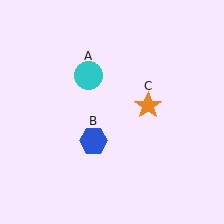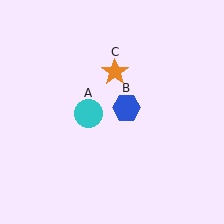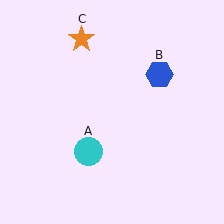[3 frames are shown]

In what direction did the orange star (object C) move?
The orange star (object C) moved up and to the left.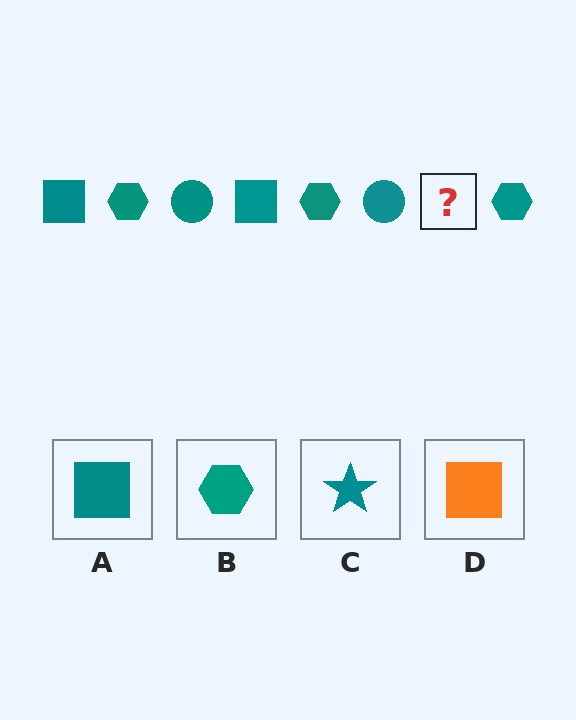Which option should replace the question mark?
Option A.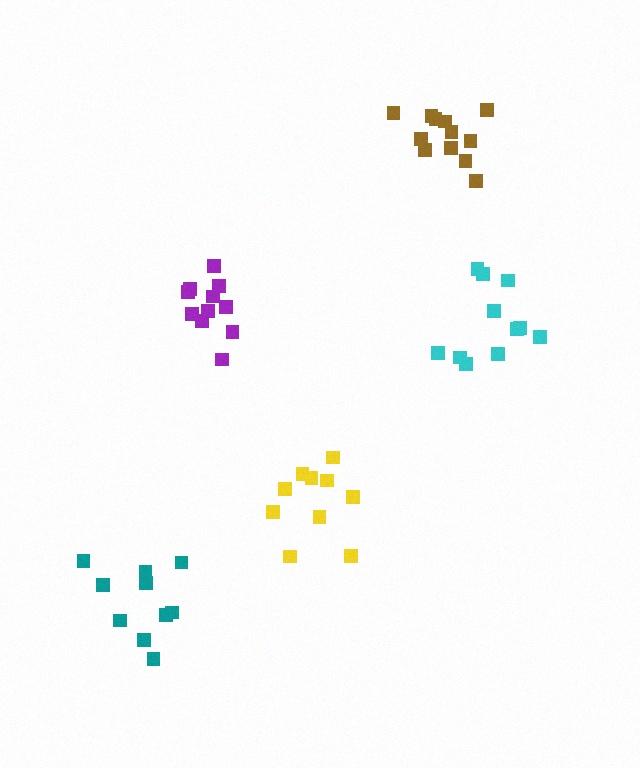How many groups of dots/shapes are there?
There are 5 groups.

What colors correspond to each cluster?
The clusters are colored: purple, yellow, teal, cyan, brown.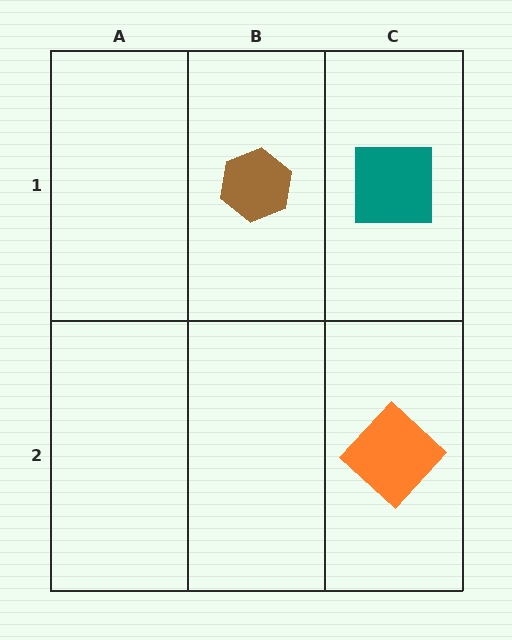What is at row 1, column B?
A brown hexagon.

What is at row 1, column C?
A teal square.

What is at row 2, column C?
An orange diamond.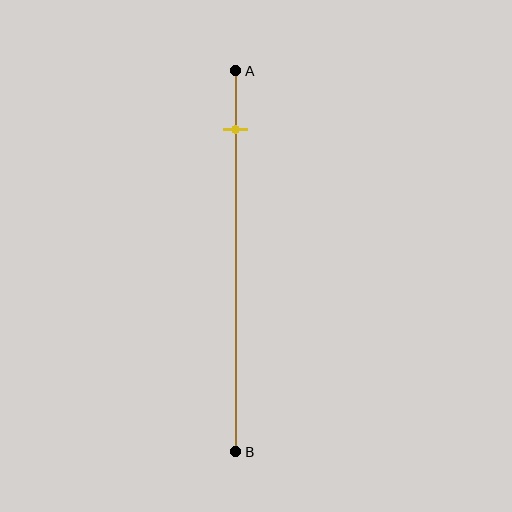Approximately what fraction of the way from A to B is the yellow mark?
The yellow mark is approximately 15% of the way from A to B.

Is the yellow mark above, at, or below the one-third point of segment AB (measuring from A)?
The yellow mark is above the one-third point of segment AB.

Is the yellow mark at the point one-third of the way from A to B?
No, the mark is at about 15% from A, not at the 33% one-third point.